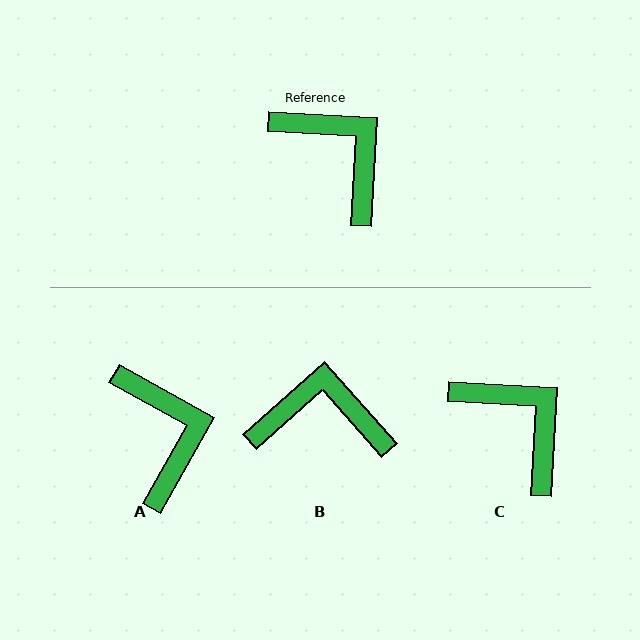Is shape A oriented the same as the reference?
No, it is off by about 26 degrees.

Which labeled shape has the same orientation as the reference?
C.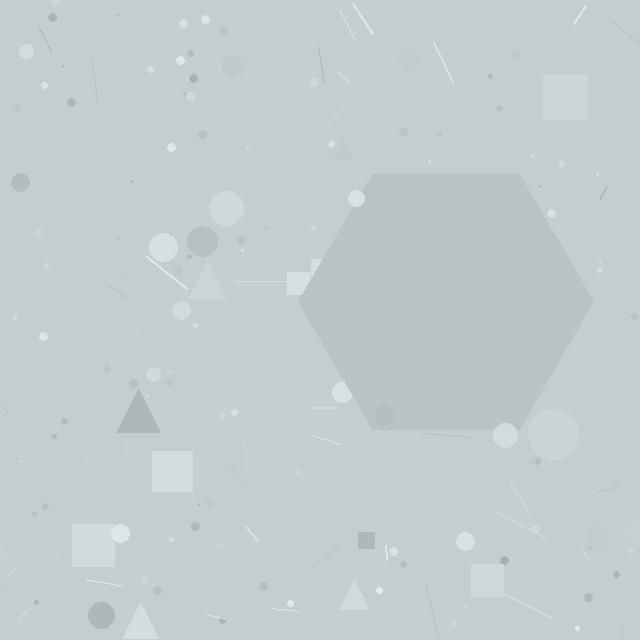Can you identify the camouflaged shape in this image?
The camouflaged shape is a hexagon.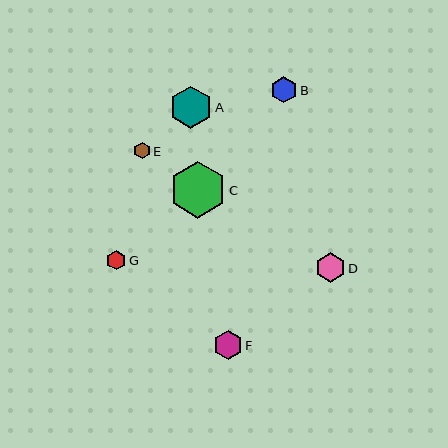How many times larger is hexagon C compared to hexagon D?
Hexagon C is approximately 1.9 times the size of hexagon D.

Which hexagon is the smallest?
Hexagon E is the smallest with a size of approximately 17 pixels.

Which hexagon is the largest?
Hexagon C is the largest with a size of approximately 56 pixels.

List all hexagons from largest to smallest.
From largest to smallest: C, A, D, F, B, G, E.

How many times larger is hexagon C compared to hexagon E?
Hexagon C is approximately 3.4 times the size of hexagon E.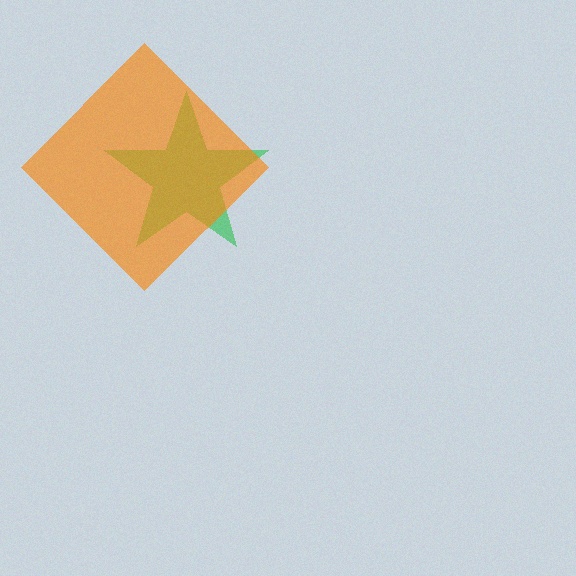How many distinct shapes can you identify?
There are 2 distinct shapes: a green star, an orange diamond.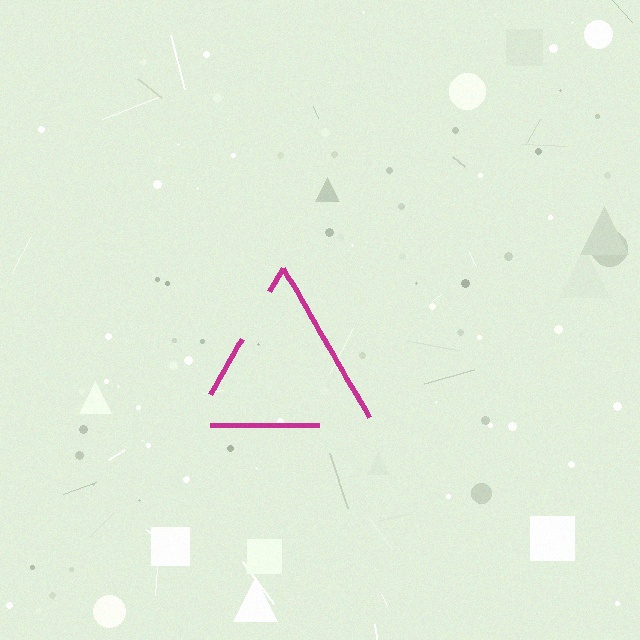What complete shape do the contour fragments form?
The contour fragments form a triangle.